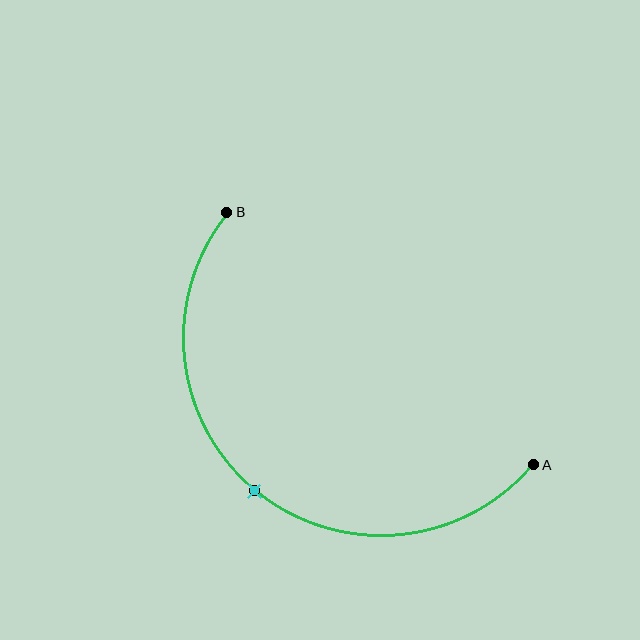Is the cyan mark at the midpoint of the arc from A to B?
Yes. The cyan mark lies on the arc at equal arc-length from both A and B — it is the arc midpoint.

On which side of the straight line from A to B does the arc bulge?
The arc bulges below and to the left of the straight line connecting A and B.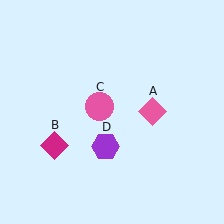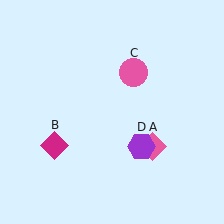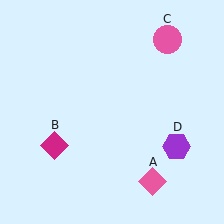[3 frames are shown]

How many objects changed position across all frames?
3 objects changed position: pink diamond (object A), pink circle (object C), purple hexagon (object D).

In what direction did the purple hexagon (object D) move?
The purple hexagon (object D) moved right.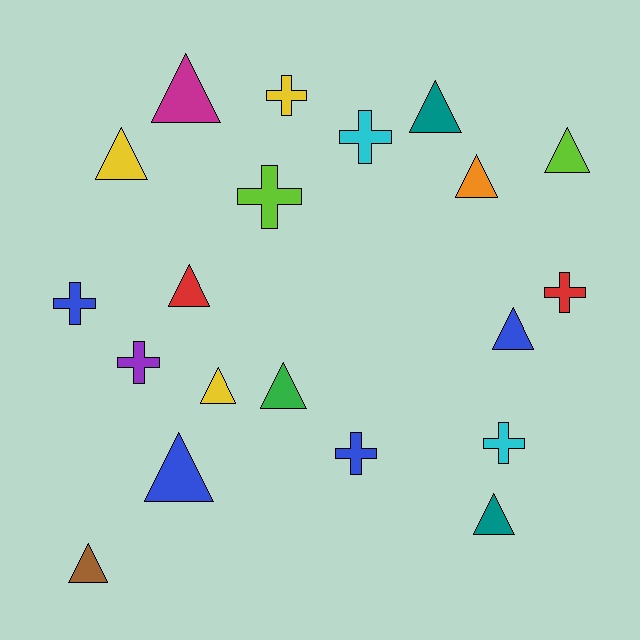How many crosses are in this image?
There are 8 crosses.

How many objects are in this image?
There are 20 objects.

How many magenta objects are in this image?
There is 1 magenta object.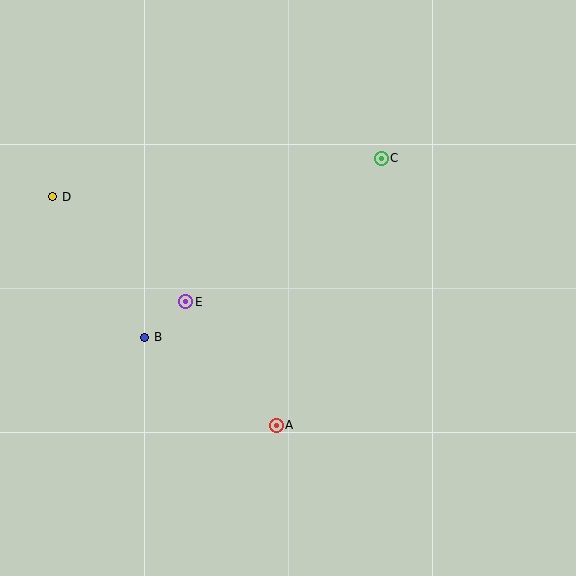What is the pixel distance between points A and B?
The distance between A and B is 158 pixels.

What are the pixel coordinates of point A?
Point A is at (276, 425).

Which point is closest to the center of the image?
Point E at (186, 302) is closest to the center.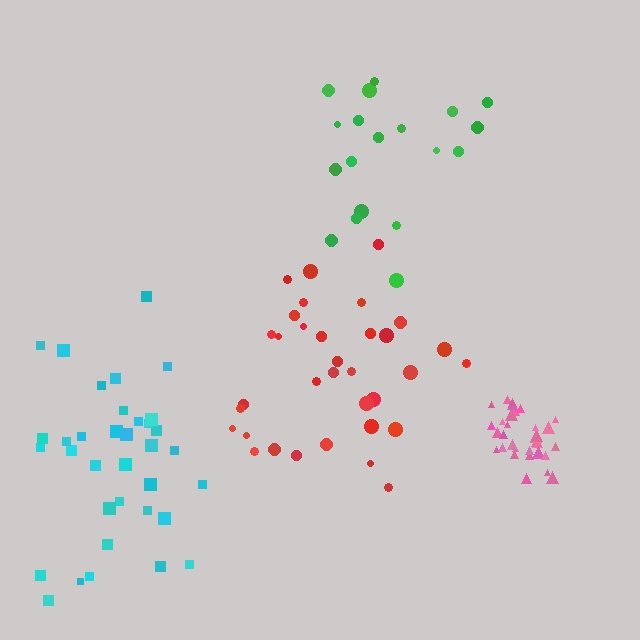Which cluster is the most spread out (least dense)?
Green.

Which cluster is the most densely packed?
Pink.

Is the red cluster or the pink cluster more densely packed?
Pink.